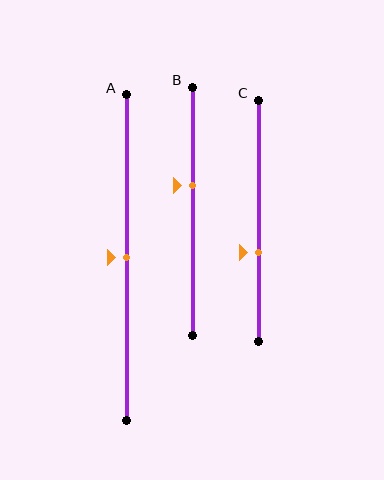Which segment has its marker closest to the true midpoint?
Segment A has its marker closest to the true midpoint.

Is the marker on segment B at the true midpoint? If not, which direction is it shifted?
No, the marker on segment B is shifted upward by about 11% of the segment length.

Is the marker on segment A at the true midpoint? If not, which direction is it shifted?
Yes, the marker on segment A is at the true midpoint.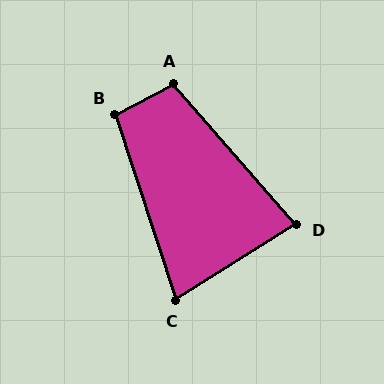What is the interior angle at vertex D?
Approximately 81 degrees (acute).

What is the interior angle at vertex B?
Approximately 99 degrees (obtuse).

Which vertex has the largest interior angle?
A, at approximately 104 degrees.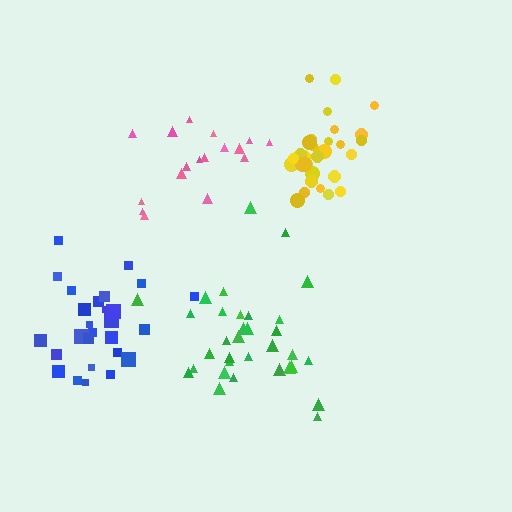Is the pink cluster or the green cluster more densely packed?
Green.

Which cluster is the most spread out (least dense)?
Pink.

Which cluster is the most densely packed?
Yellow.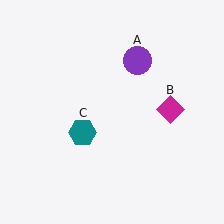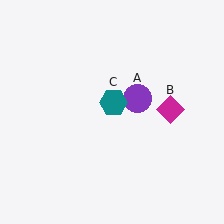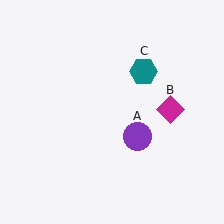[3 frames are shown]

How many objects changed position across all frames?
2 objects changed position: purple circle (object A), teal hexagon (object C).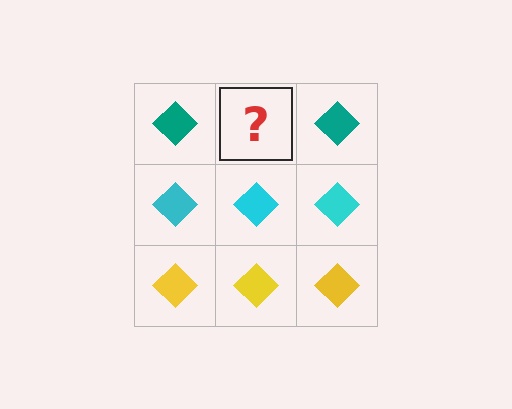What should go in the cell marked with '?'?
The missing cell should contain a teal diamond.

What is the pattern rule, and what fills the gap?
The rule is that each row has a consistent color. The gap should be filled with a teal diamond.